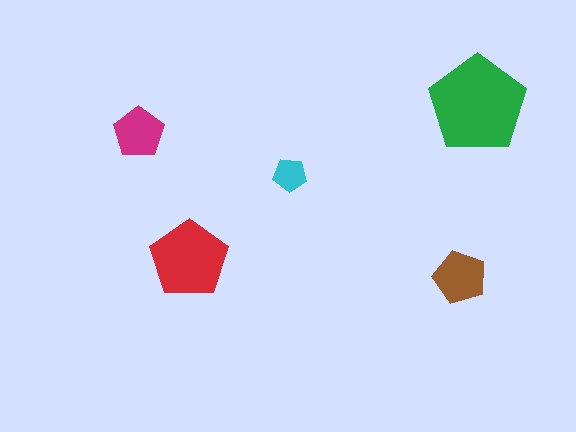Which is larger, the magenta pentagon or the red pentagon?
The red one.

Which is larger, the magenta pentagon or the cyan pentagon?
The magenta one.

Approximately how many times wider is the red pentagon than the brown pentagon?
About 1.5 times wider.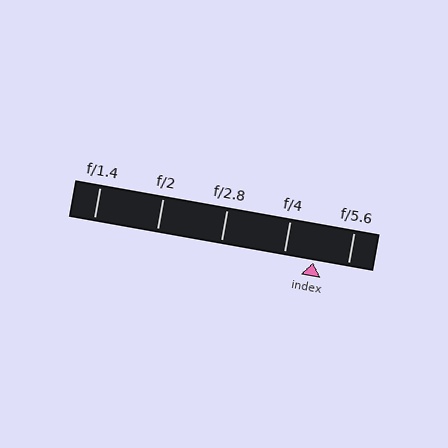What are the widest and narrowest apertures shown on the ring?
The widest aperture shown is f/1.4 and the narrowest is f/5.6.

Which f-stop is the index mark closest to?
The index mark is closest to f/4.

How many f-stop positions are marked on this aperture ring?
There are 5 f-stop positions marked.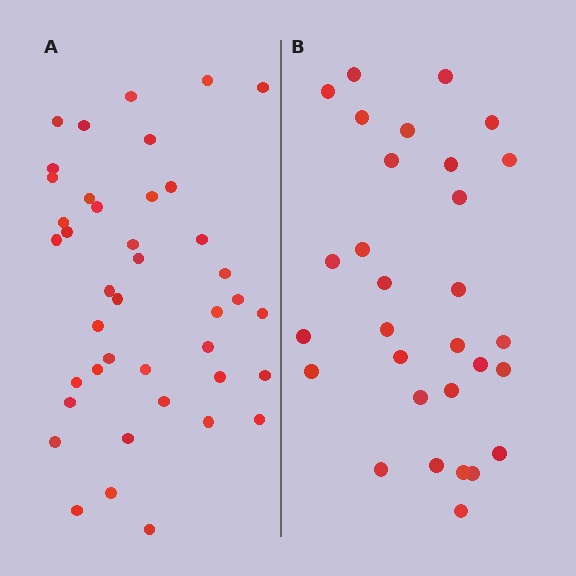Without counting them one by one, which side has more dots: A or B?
Region A (the left region) has more dots.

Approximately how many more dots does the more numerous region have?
Region A has roughly 12 or so more dots than region B.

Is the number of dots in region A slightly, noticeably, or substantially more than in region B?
Region A has noticeably more, but not dramatically so. The ratio is roughly 1.4 to 1.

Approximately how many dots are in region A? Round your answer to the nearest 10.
About 40 dots. (The exact count is 41, which rounds to 40.)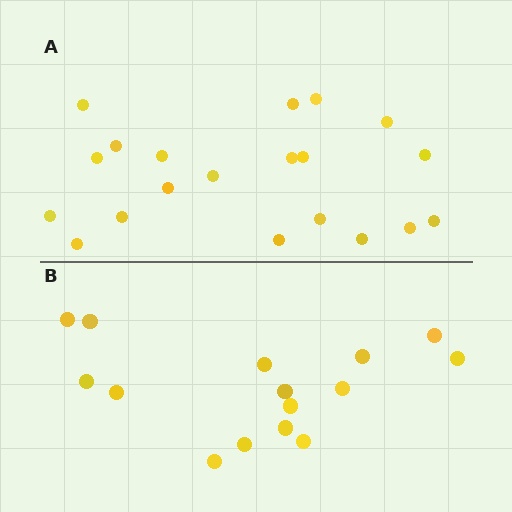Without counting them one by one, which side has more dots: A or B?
Region A (the top region) has more dots.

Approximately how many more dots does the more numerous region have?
Region A has about 5 more dots than region B.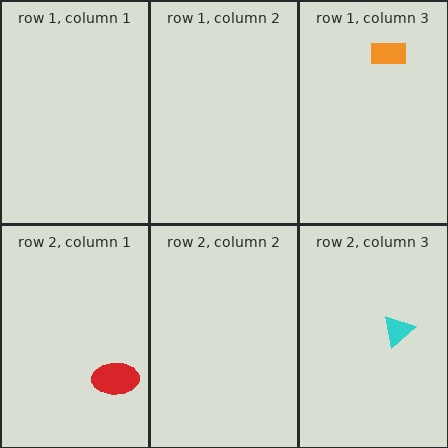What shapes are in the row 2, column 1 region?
The red ellipse.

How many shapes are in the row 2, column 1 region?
1.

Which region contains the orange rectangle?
The row 1, column 3 region.